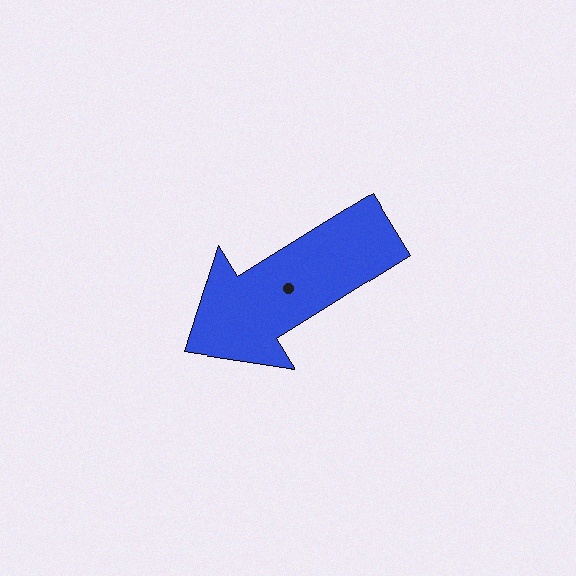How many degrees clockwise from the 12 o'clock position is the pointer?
Approximately 238 degrees.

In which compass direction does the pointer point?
Southwest.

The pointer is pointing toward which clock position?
Roughly 8 o'clock.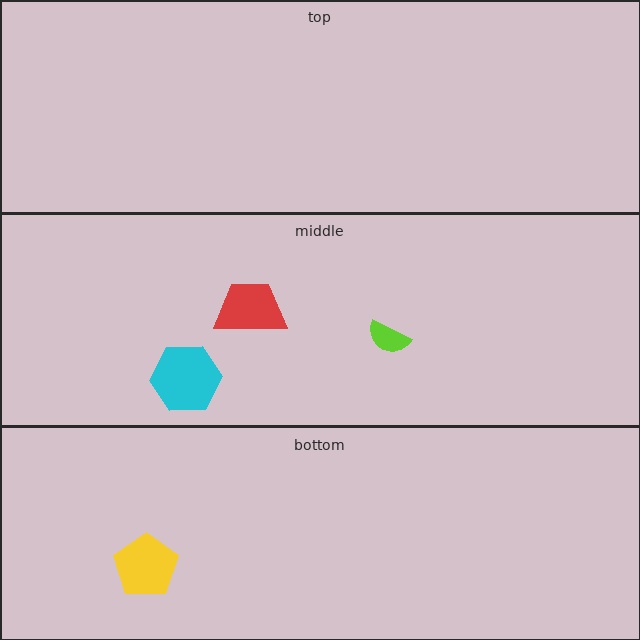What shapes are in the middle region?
The lime semicircle, the red trapezoid, the cyan hexagon.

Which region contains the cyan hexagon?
The middle region.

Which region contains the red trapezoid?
The middle region.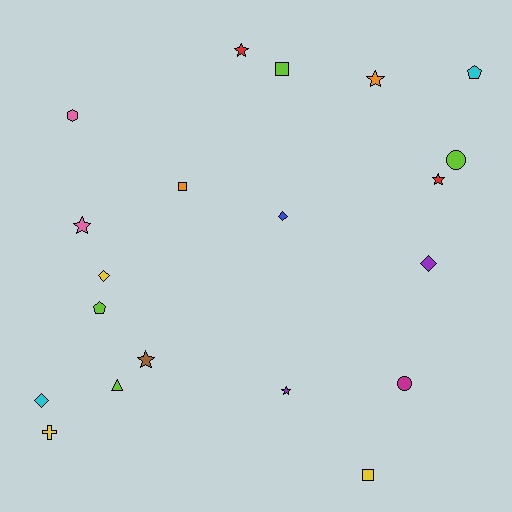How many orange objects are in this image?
There are 2 orange objects.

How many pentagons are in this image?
There are 2 pentagons.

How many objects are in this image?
There are 20 objects.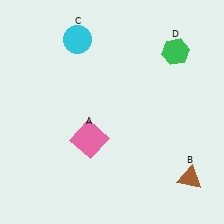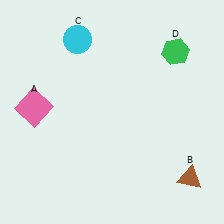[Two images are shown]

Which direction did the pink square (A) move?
The pink square (A) moved left.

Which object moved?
The pink square (A) moved left.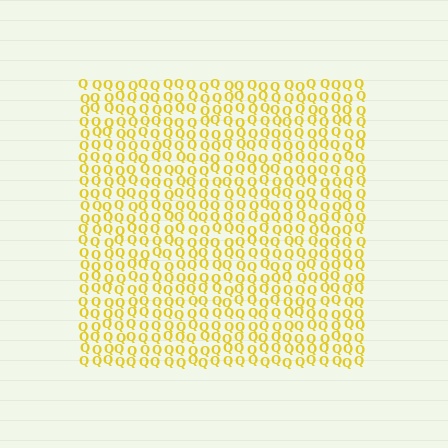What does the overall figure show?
The overall figure shows a square.